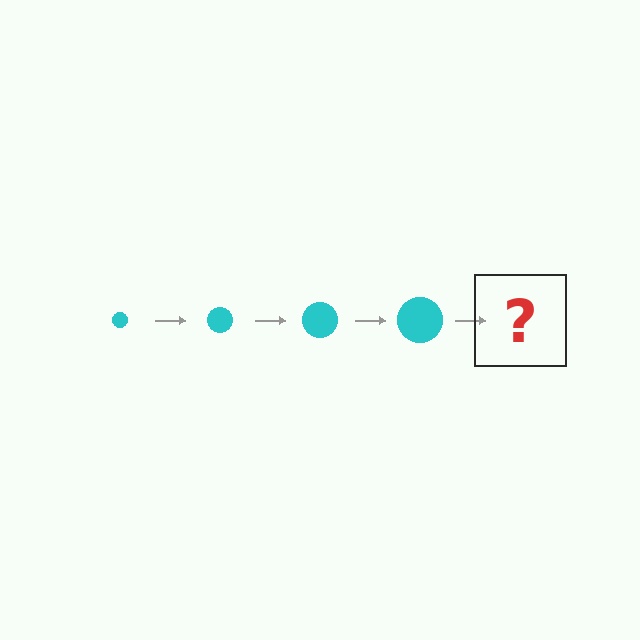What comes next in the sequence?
The next element should be a cyan circle, larger than the previous one.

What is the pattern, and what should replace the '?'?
The pattern is that the circle gets progressively larger each step. The '?' should be a cyan circle, larger than the previous one.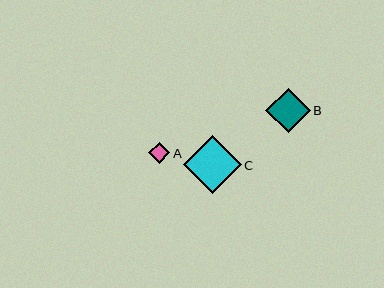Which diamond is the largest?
Diamond C is the largest with a size of approximately 57 pixels.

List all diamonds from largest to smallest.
From largest to smallest: C, B, A.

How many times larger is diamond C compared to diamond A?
Diamond C is approximately 2.7 times the size of diamond A.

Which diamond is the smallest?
Diamond A is the smallest with a size of approximately 21 pixels.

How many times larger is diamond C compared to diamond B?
Diamond C is approximately 1.3 times the size of diamond B.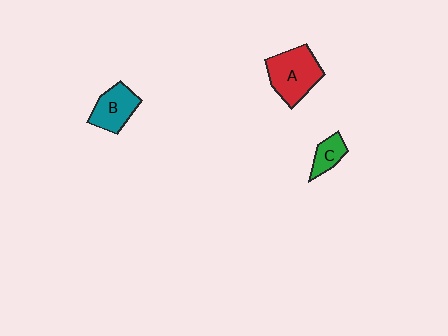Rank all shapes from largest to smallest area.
From largest to smallest: A (red), B (teal), C (green).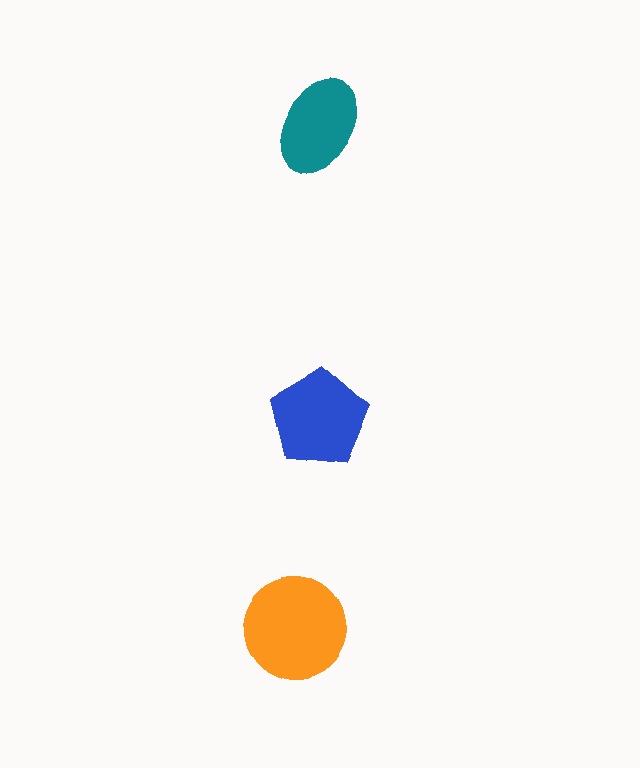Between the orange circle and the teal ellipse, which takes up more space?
The orange circle.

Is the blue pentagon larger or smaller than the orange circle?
Smaller.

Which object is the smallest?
The teal ellipse.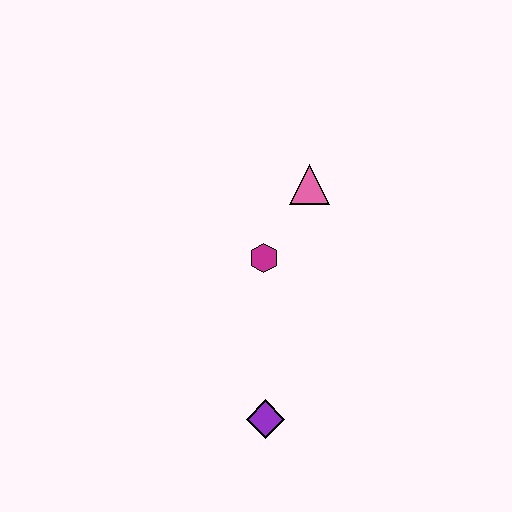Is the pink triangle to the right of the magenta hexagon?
Yes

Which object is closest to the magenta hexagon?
The pink triangle is closest to the magenta hexagon.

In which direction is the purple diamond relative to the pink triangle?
The purple diamond is below the pink triangle.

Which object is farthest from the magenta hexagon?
The purple diamond is farthest from the magenta hexagon.